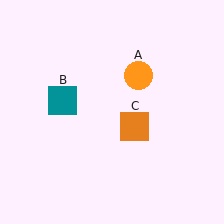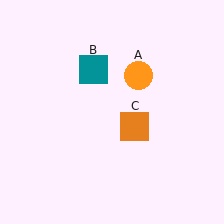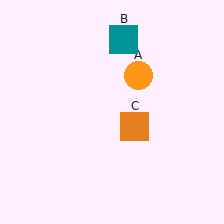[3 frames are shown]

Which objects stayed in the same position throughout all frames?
Orange circle (object A) and orange square (object C) remained stationary.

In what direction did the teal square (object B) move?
The teal square (object B) moved up and to the right.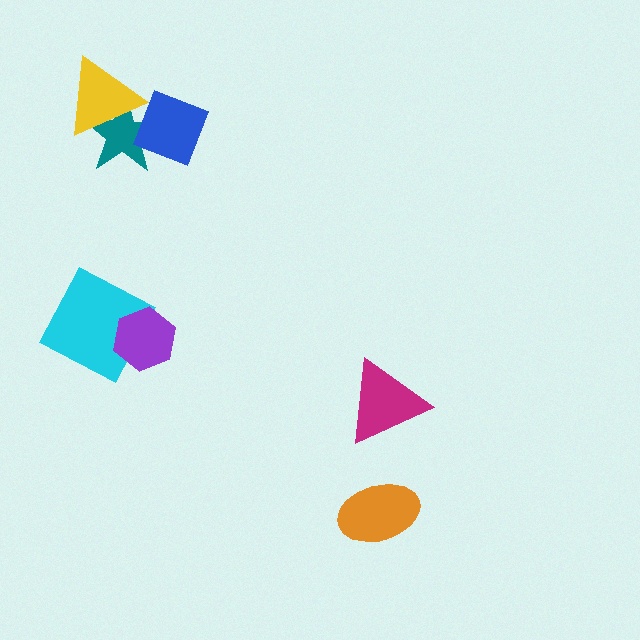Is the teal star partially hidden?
Yes, it is partially covered by another shape.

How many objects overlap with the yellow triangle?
2 objects overlap with the yellow triangle.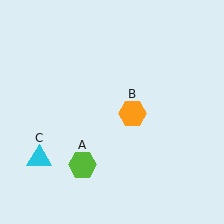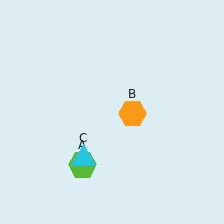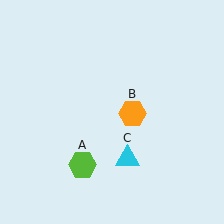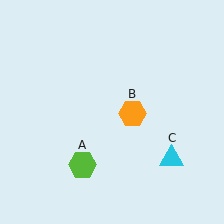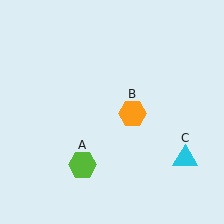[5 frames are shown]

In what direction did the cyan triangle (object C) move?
The cyan triangle (object C) moved right.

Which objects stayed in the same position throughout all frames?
Lime hexagon (object A) and orange hexagon (object B) remained stationary.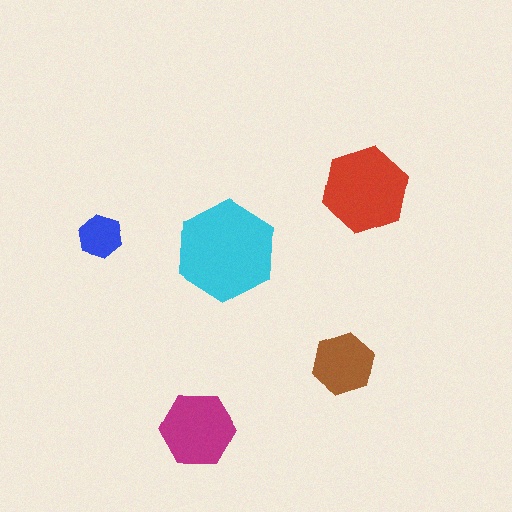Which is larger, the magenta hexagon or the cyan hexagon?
The cyan one.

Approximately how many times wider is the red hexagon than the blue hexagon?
About 2 times wider.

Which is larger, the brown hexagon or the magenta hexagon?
The magenta one.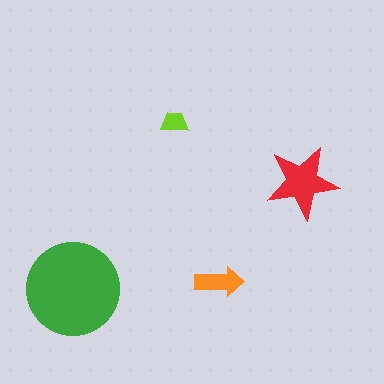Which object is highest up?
The lime trapezoid is topmost.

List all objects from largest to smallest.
The green circle, the red star, the orange arrow, the lime trapezoid.